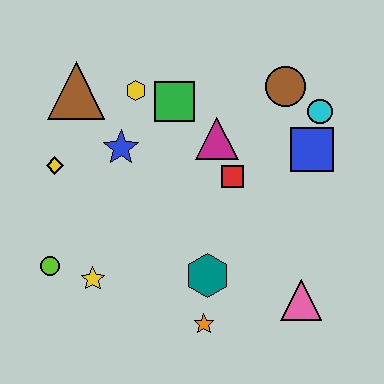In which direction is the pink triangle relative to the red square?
The pink triangle is below the red square.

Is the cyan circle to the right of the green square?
Yes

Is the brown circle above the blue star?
Yes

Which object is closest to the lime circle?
The yellow star is closest to the lime circle.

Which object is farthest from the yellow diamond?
The pink triangle is farthest from the yellow diamond.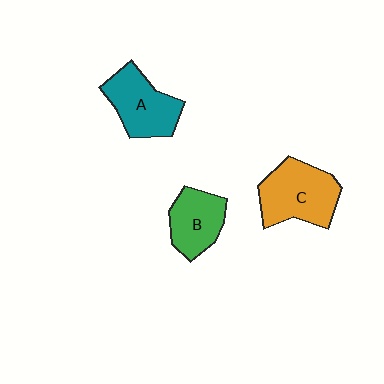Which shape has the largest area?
Shape C (orange).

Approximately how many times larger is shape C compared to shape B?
Approximately 1.4 times.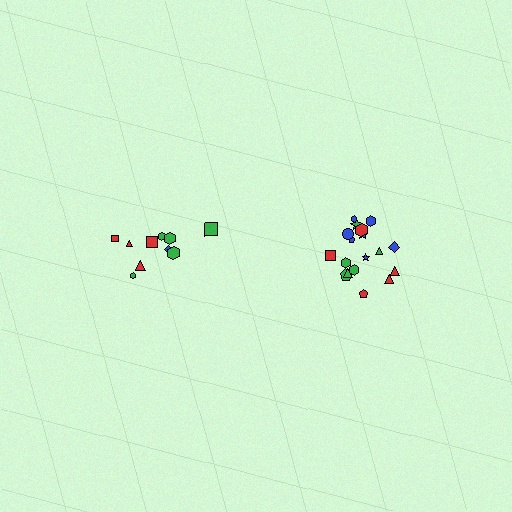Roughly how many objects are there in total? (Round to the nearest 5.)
Roughly 30 objects in total.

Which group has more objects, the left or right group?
The right group.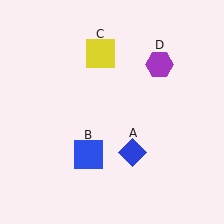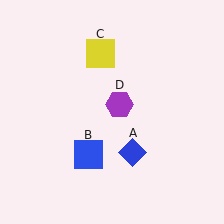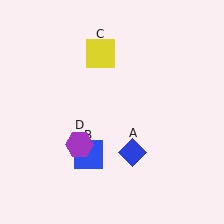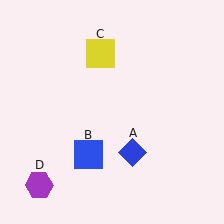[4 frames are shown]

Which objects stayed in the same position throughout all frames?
Blue diamond (object A) and blue square (object B) and yellow square (object C) remained stationary.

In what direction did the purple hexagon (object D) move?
The purple hexagon (object D) moved down and to the left.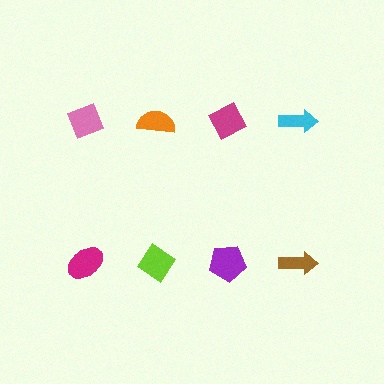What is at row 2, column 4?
A brown arrow.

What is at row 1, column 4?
A cyan arrow.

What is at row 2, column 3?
A purple pentagon.